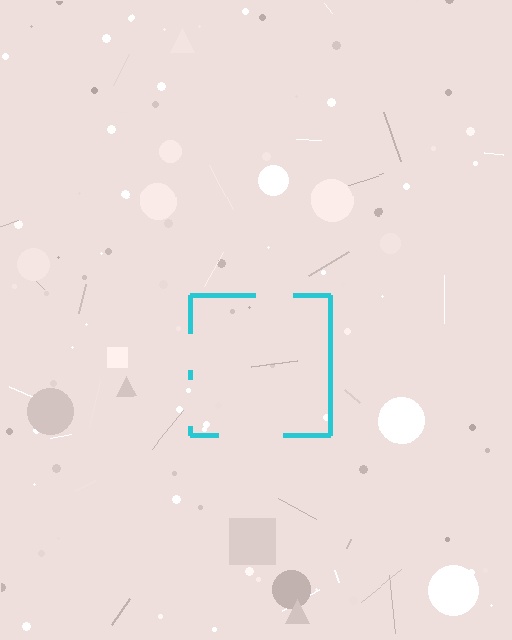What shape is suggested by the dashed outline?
The dashed outline suggests a square.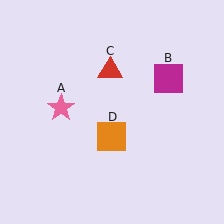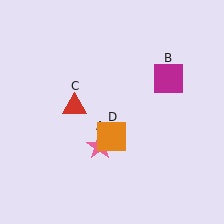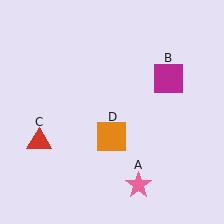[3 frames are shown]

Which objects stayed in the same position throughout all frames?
Magenta square (object B) and orange square (object D) remained stationary.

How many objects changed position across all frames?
2 objects changed position: pink star (object A), red triangle (object C).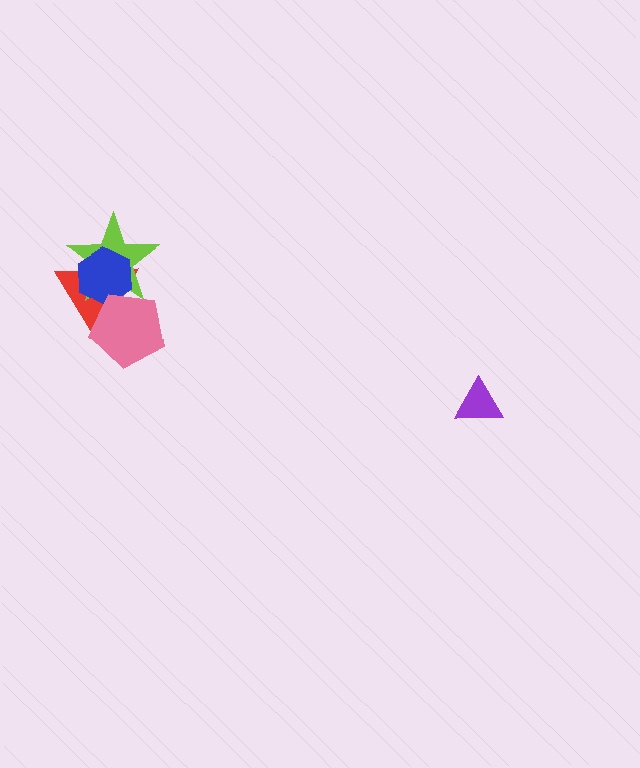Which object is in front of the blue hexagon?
The pink pentagon is in front of the blue hexagon.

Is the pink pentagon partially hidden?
No, no other shape covers it.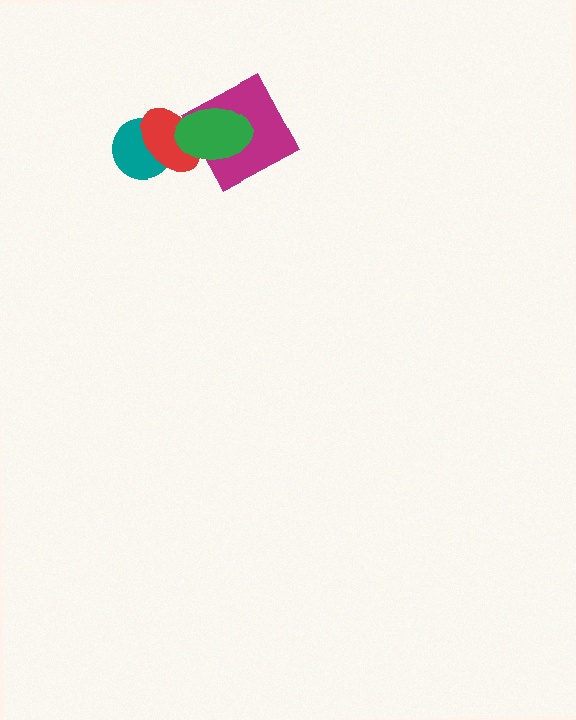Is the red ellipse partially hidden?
Yes, it is partially covered by another shape.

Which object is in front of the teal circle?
The red ellipse is in front of the teal circle.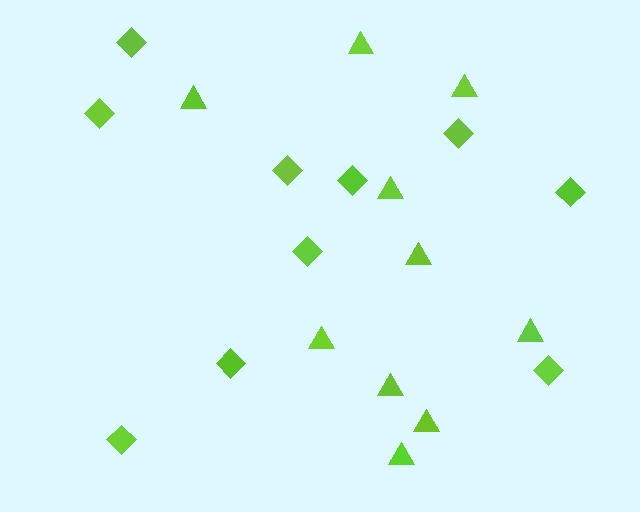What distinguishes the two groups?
There are 2 groups: one group of diamonds (10) and one group of triangles (10).